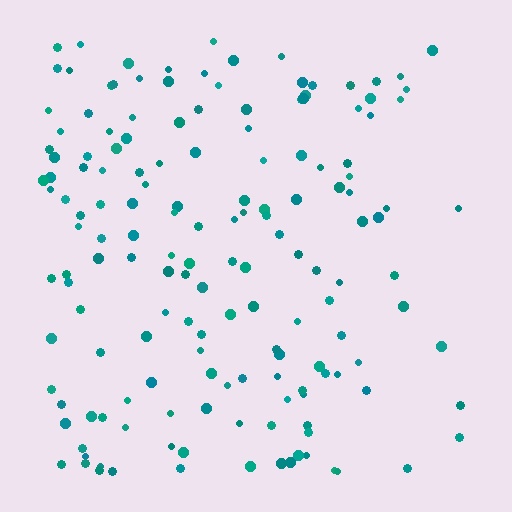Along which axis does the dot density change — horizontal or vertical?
Horizontal.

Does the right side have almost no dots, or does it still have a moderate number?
Still a moderate number, just noticeably fewer than the left.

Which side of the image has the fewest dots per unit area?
The right.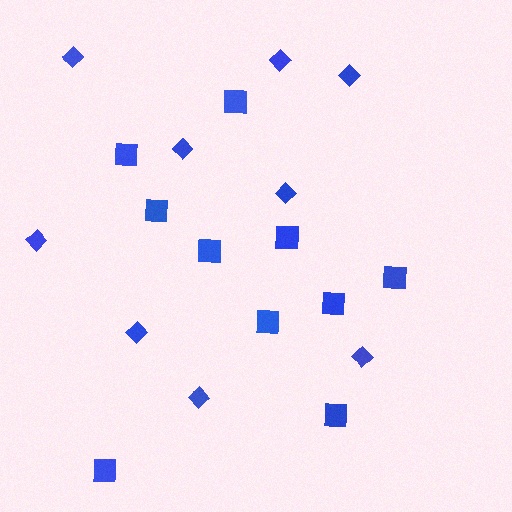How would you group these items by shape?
There are 2 groups: one group of diamonds (9) and one group of squares (10).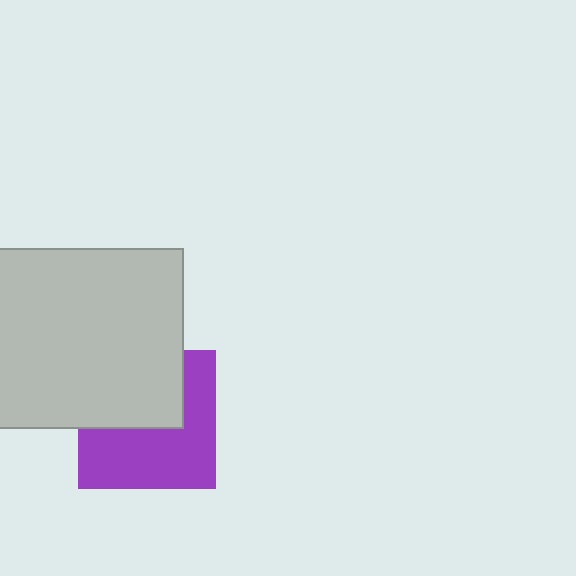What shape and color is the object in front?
The object in front is a light gray rectangle.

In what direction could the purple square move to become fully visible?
The purple square could move down. That would shift it out from behind the light gray rectangle entirely.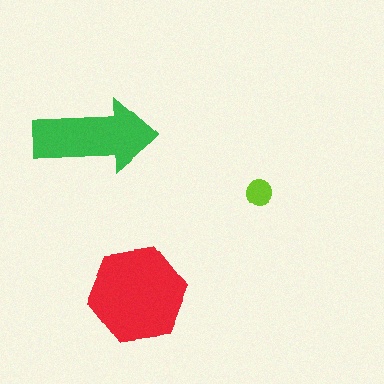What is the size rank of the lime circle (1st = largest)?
3rd.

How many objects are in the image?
There are 3 objects in the image.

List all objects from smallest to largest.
The lime circle, the green arrow, the red hexagon.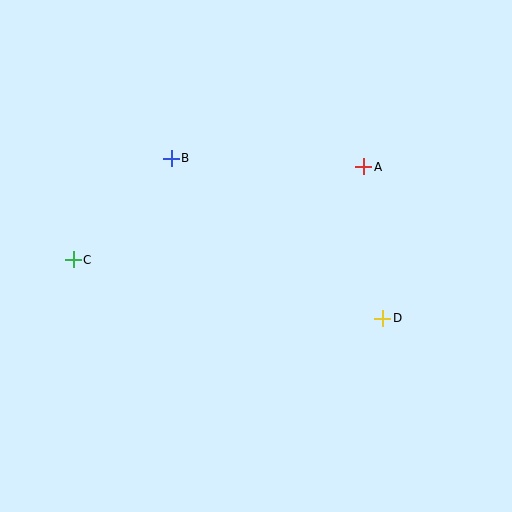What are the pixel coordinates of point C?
Point C is at (73, 260).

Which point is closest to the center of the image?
Point B at (171, 158) is closest to the center.